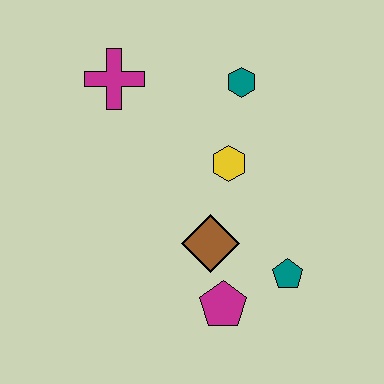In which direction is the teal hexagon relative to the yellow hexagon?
The teal hexagon is above the yellow hexagon.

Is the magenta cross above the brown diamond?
Yes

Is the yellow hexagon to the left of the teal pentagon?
Yes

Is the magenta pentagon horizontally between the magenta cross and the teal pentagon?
Yes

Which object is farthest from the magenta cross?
The teal pentagon is farthest from the magenta cross.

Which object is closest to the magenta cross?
The teal hexagon is closest to the magenta cross.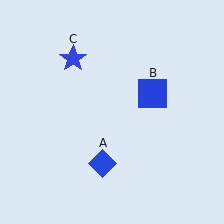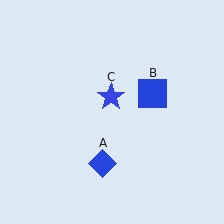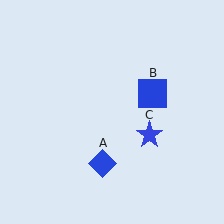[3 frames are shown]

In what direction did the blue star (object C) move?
The blue star (object C) moved down and to the right.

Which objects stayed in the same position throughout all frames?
Blue diamond (object A) and blue square (object B) remained stationary.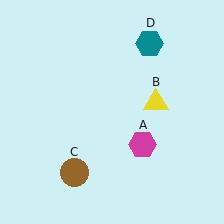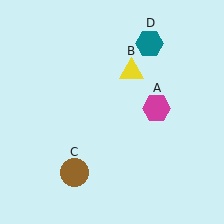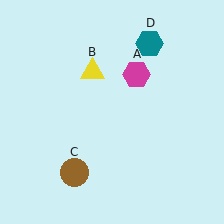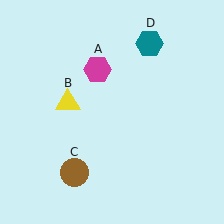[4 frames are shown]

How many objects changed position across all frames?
2 objects changed position: magenta hexagon (object A), yellow triangle (object B).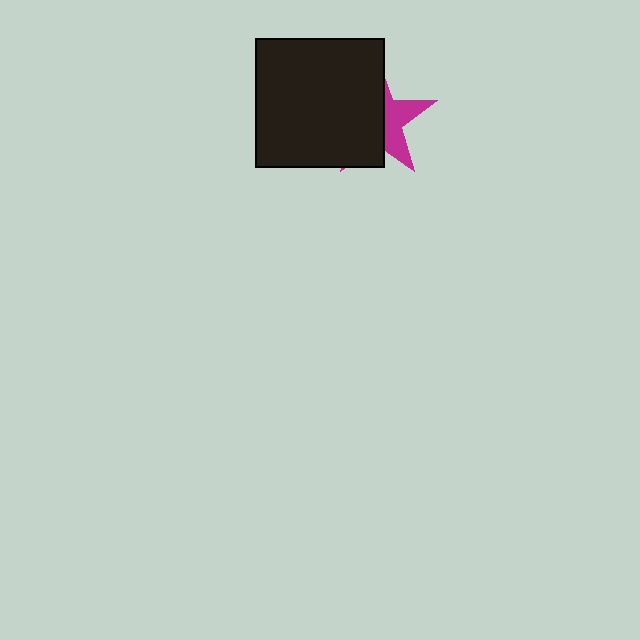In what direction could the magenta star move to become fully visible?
The magenta star could move right. That would shift it out from behind the black square entirely.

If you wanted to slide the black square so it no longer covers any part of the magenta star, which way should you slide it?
Slide it left — that is the most direct way to separate the two shapes.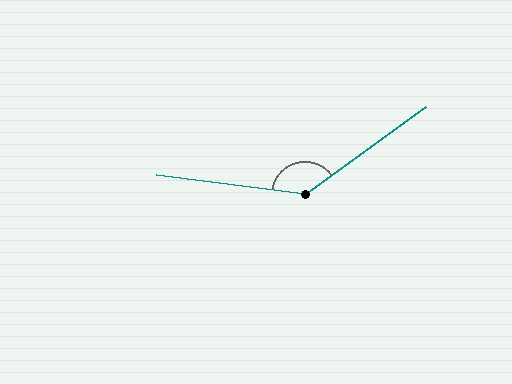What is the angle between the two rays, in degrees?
Approximately 137 degrees.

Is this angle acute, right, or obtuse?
It is obtuse.